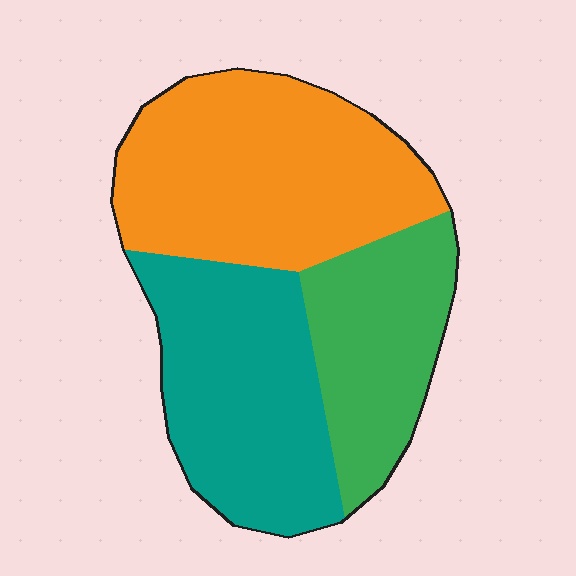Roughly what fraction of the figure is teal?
Teal takes up about one third (1/3) of the figure.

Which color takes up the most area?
Orange, at roughly 40%.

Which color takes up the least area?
Green, at roughly 25%.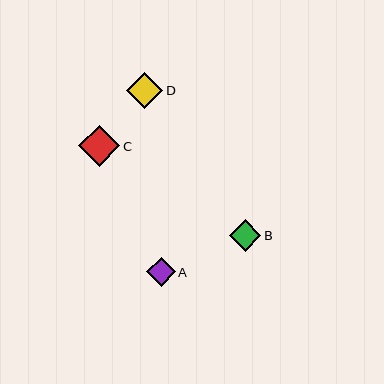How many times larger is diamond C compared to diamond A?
Diamond C is approximately 1.4 times the size of diamond A.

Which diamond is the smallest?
Diamond A is the smallest with a size of approximately 29 pixels.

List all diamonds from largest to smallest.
From largest to smallest: C, D, B, A.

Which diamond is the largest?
Diamond C is the largest with a size of approximately 41 pixels.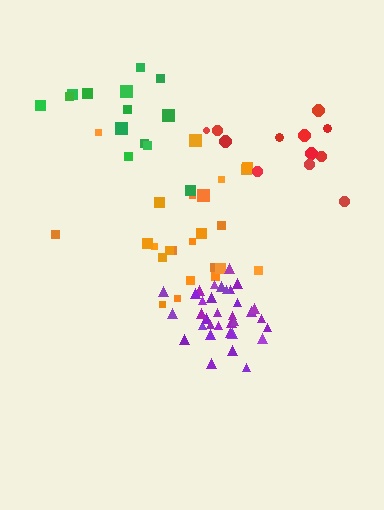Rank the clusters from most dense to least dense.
purple, orange, red, green.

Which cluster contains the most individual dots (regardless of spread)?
Purple (34).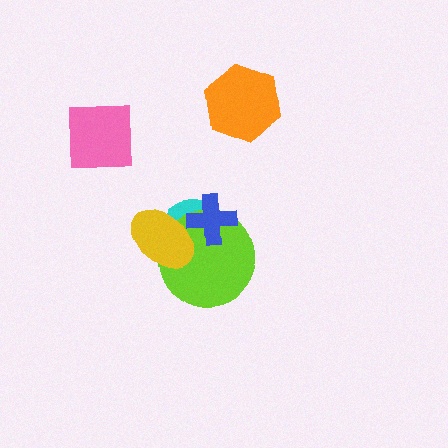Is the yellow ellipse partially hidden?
Yes, it is partially covered by another shape.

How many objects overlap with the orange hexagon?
0 objects overlap with the orange hexagon.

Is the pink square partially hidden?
No, no other shape covers it.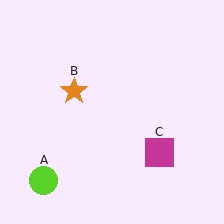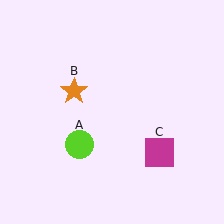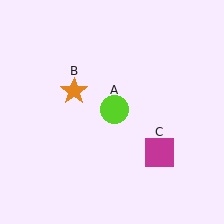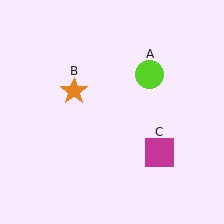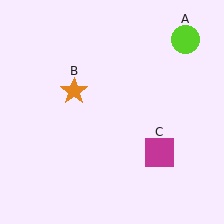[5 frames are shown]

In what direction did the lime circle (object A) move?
The lime circle (object A) moved up and to the right.